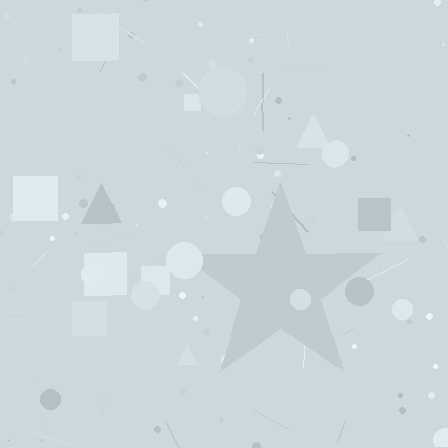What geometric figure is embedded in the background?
A star is embedded in the background.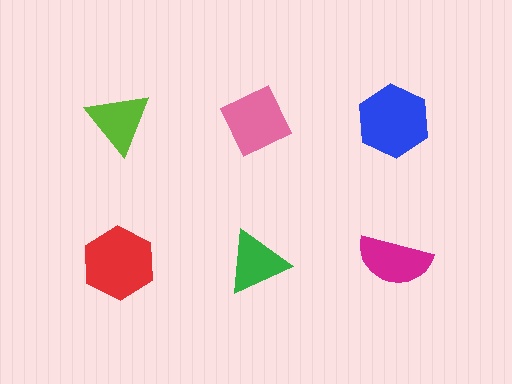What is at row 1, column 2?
A pink diamond.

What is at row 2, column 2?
A green triangle.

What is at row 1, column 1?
A lime triangle.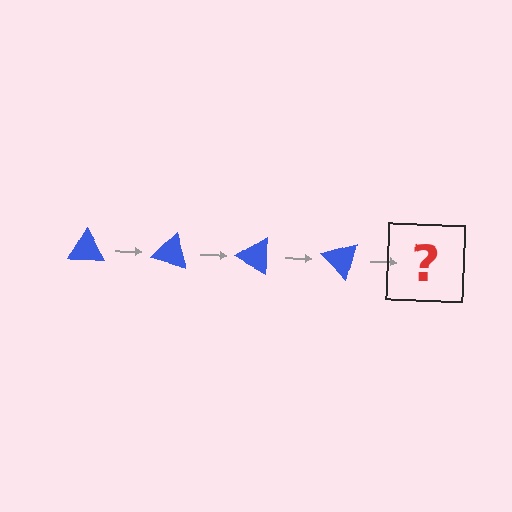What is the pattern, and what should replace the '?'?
The pattern is that the triangle rotates 15 degrees each step. The '?' should be a blue triangle rotated 60 degrees.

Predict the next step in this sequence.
The next step is a blue triangle rotated 60 degrees.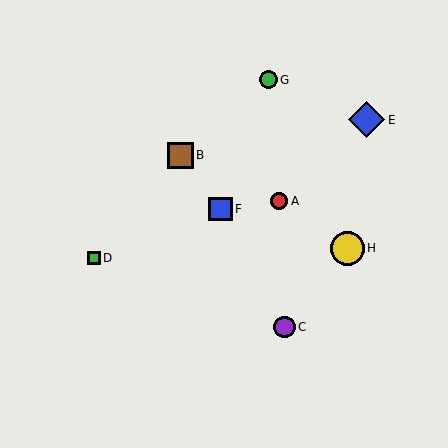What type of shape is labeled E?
Shape E is a blue diamond.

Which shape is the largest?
The blue diamond (labeled E) is the largest.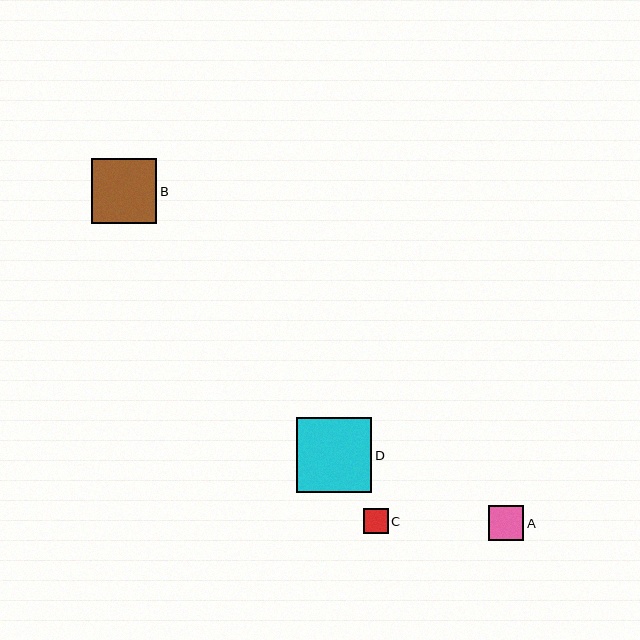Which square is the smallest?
Square C is the smallest with a size of approximately 25 pixels.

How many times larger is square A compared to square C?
Square A is approximately 1.4 times the size of square C.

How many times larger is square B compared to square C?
Square B is approximately 2.6 times the size of square C.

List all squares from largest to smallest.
From largest to smallest: D, B, A, C.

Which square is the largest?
Square D is the largest with a size of approximately 75 pixels.